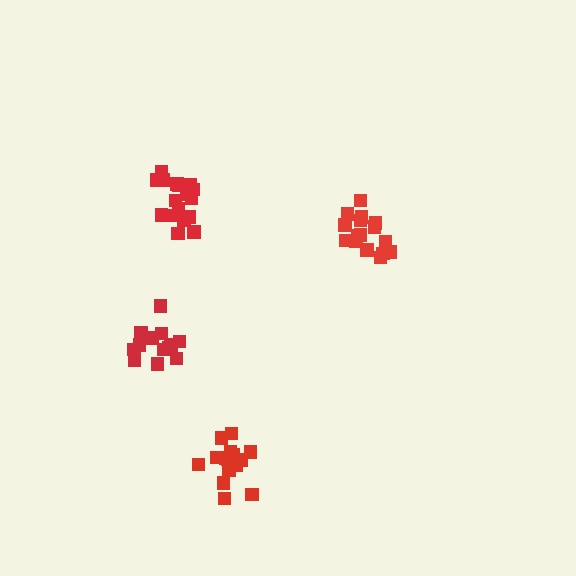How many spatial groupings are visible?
There are 4 spatial groupings.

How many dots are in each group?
Group 1: 17 dots, Group 2: 15 dots, Group 3: 17 dots, Group 4: 16 dots (65 total).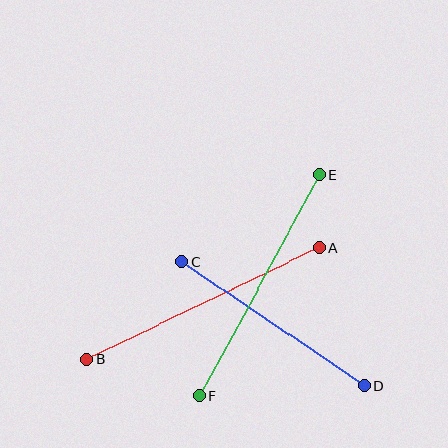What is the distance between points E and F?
The distance is approximately 251 pixels.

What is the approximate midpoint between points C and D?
The midpoint is at approximately (273, 324) pixels.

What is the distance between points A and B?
The distance is approximately 258 pixels.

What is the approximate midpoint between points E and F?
The midpoint is at approximately (259, 286) pixels.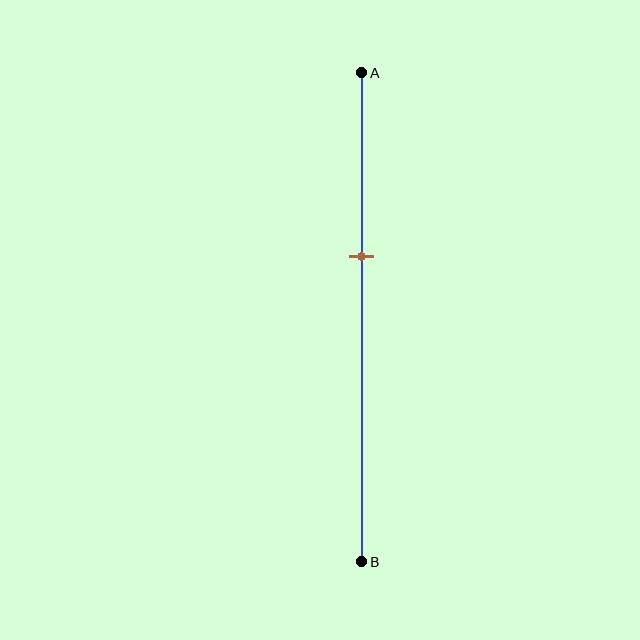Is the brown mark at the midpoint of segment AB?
No, the mark is at about 40% from A, not at the 50% midpoint.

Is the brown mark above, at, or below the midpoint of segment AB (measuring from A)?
The brown mark is above the midpoint of segment AB.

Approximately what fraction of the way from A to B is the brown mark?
The brown mark is approximately 40% of the way from A to B.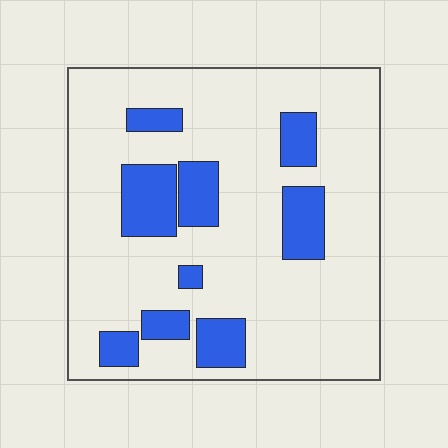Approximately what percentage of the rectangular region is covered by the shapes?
Approximately 20%.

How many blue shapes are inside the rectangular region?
9.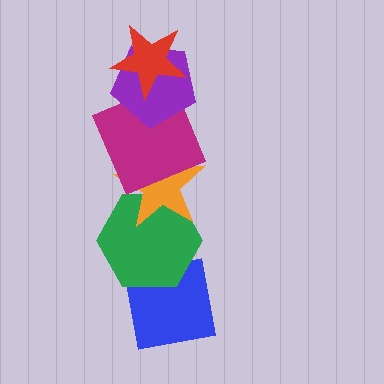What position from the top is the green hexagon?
The green hexagon is 5th from the top.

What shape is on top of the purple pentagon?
The red star is on top of the purple pentagon.